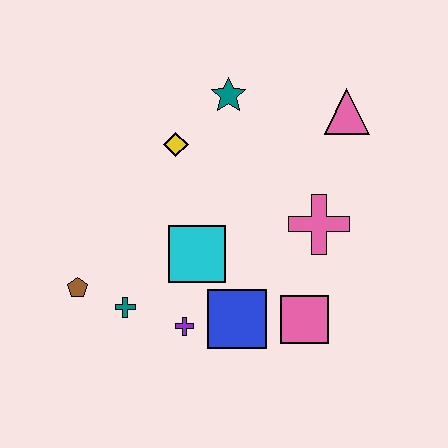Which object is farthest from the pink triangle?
The brown pentagon is farthest from the pink triangle.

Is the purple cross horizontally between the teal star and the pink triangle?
No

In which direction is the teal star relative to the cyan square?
The teal star is above the cyan square.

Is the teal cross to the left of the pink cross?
Yes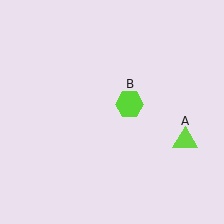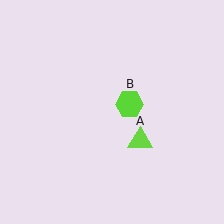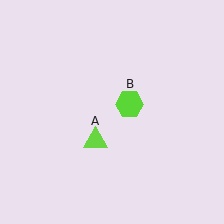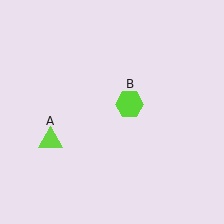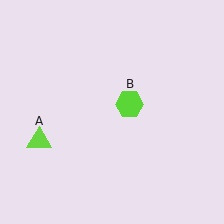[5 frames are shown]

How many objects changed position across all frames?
1 object changed position: lime triangle (object A).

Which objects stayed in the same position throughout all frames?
Lime hexagon (object B) remained stationary.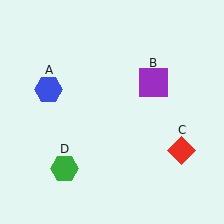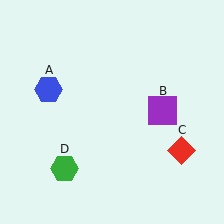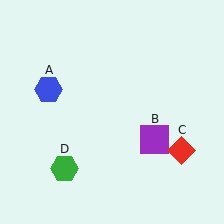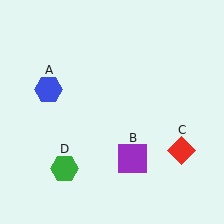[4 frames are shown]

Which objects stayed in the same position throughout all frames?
Blue hexagon (object A) and red diamond (object C) and green hexagon (object D) remained stationary.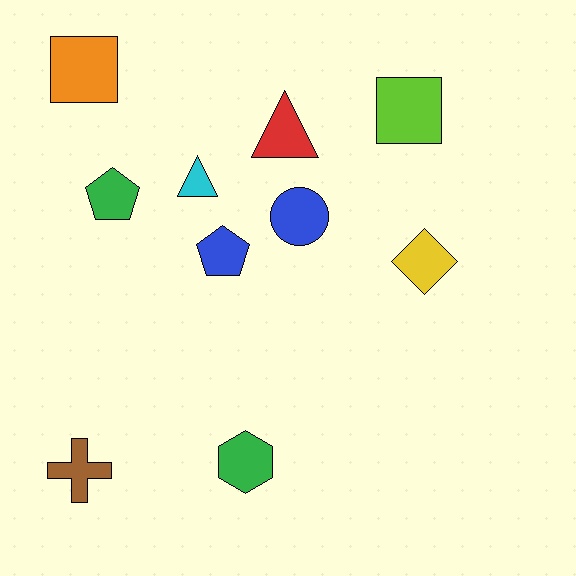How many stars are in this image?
There are no stars.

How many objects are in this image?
There are 10 objects.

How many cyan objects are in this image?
There is 1 cyan object.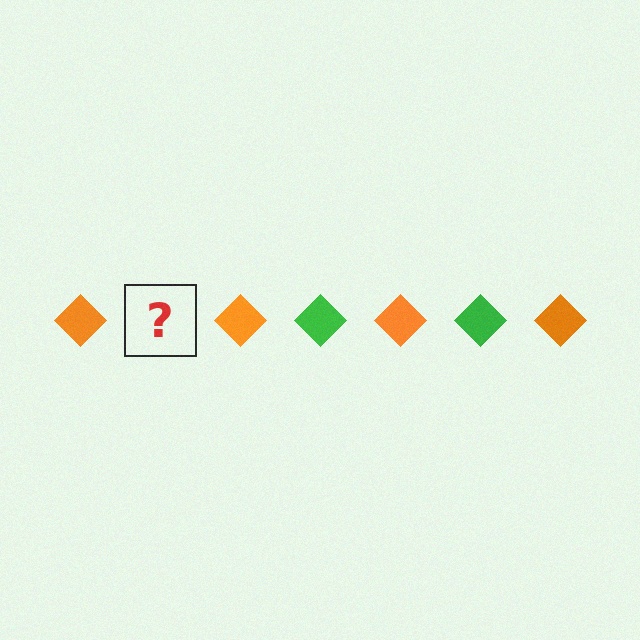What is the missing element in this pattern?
The missing element is a green diamond.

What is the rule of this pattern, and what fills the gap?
The rule is that the pattern cycles through orange, green diamonds. The gap should be filled with a green diamond.